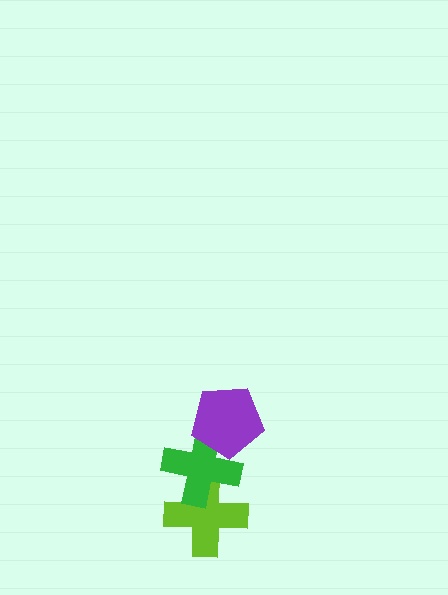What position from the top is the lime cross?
The lime cross is 3rd from the top.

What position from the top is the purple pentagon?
The purple pentagon is 1st from the top.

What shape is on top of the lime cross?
The green cross is on top of the lime cross.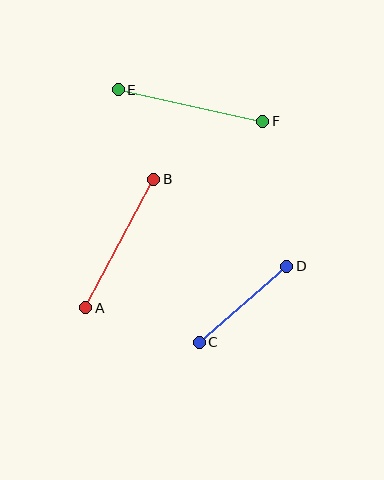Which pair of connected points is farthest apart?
Points E and F are farthest apart.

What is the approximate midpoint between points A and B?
The midpoint is at approximately (120, 243) pixels.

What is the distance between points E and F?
The distance is approximately 148 pixels.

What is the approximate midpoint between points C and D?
The midpoint is at approximately (243, 304) pixels.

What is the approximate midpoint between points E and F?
The midpoint is at approximately (190, 106) pixels.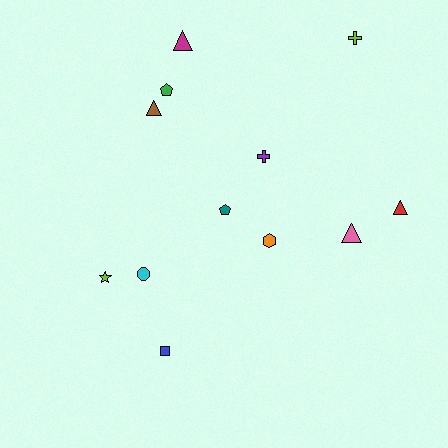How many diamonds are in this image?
There are no diamonds.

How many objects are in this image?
There are 12 objects.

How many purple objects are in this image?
There is 1 purple object.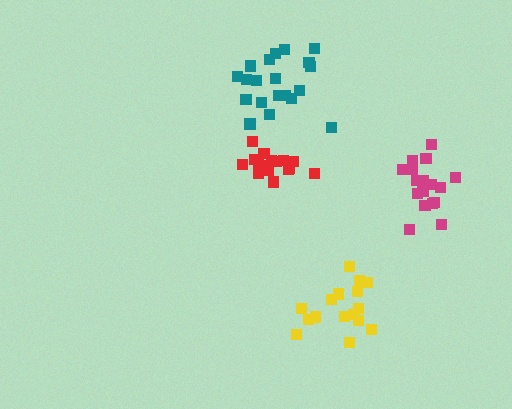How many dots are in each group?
Group 1: 17 dots, Group 2: 16 dots, Group 3: 20 dots, Group 4: 18 dots (71 total).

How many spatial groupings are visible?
There are 4 spatial groupings.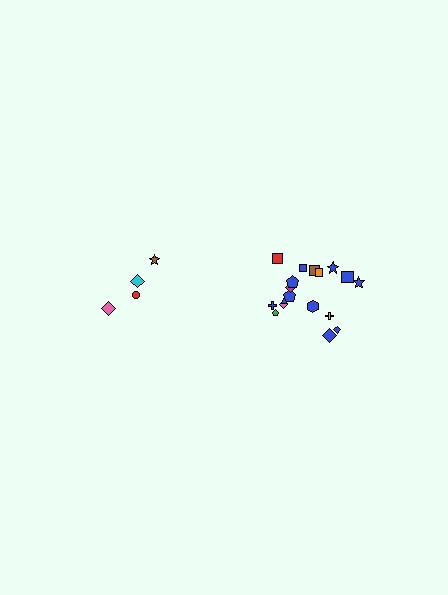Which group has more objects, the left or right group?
The right group.